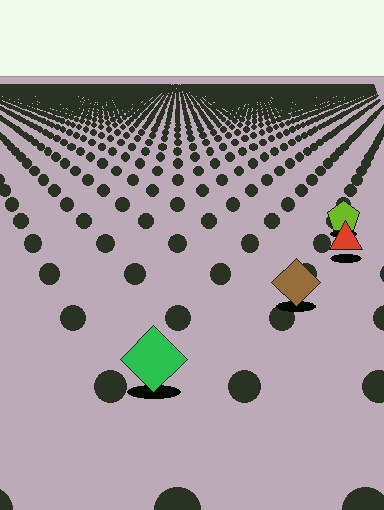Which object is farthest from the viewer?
The lime pentagon is farthest from the viewer. It appears smaller and the ground texture around it is denser.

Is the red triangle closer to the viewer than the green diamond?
No. The green diamond is closer — you can tell from the texture gradient: the ground texture is coarser near it.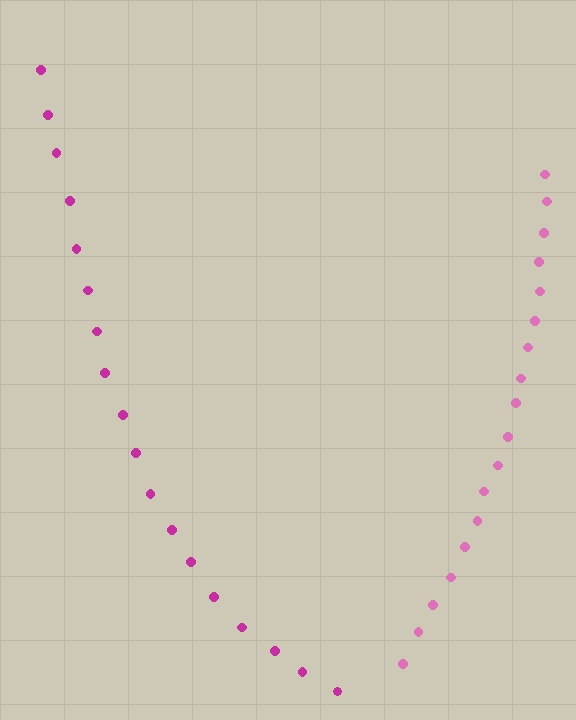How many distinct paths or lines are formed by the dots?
There are 2 distinct paths.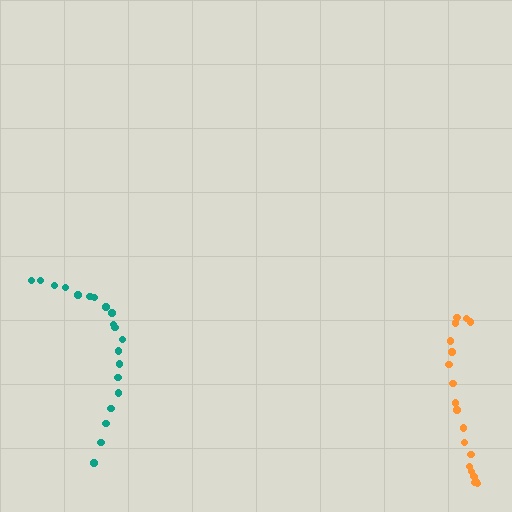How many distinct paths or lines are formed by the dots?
There are 2 distinct paths.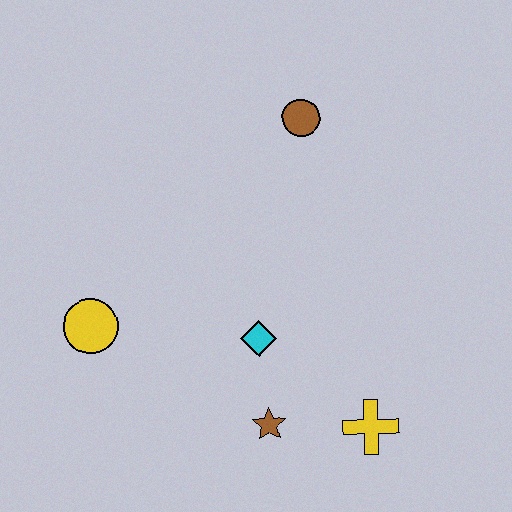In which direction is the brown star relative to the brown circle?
The brown star is below the brown circle.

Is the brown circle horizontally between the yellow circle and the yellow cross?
Yes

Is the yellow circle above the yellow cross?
Yes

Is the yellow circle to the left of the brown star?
Yes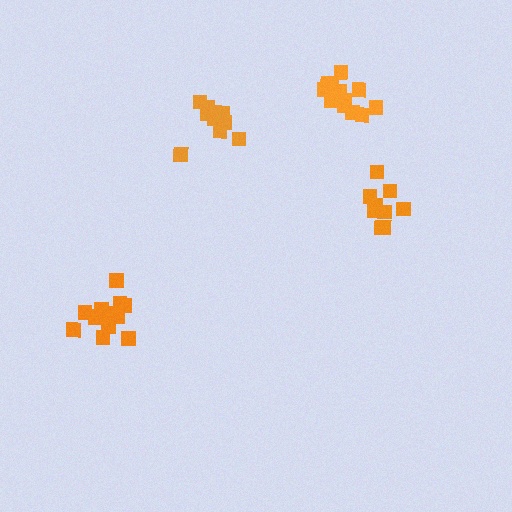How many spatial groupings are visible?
There are 4 spatial groupings.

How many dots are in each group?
Group 1: 13 dots, Group 2: 12 dots, Group 3: 9 dots, Group 4: 9 dots (43 total).